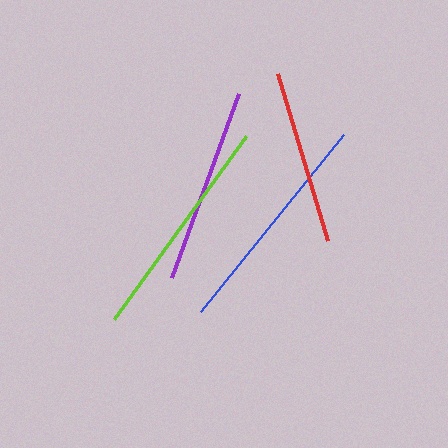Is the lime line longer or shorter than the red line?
The lime line is longer than the red line.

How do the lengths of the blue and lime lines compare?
The blue and lime lines are approximately the same length.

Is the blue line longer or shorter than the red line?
The blue line is longer than the red line.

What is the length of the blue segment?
The blue segment is approximately 227 pixels long.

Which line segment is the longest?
The blue line is the longest at approximately 227 pixels.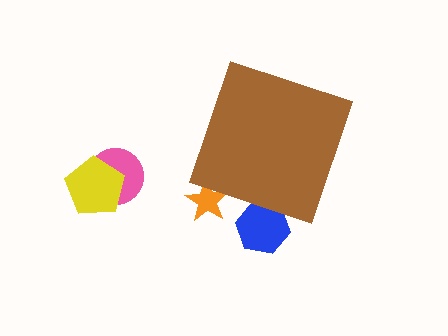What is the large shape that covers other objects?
A brown diamond.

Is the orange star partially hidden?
Yes, the orange star is partially hidden behind the brown diamond.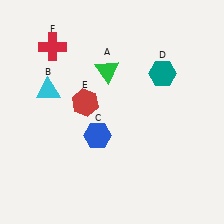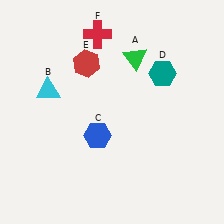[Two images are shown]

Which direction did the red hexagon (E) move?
The red hexagon (E) moved up.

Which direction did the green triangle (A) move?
The green triangle (A) moved right.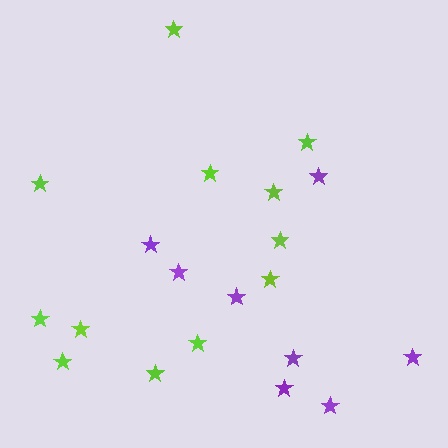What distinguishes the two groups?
There are 2 groups: one group of purple stars (8) and one group of lime stars (12).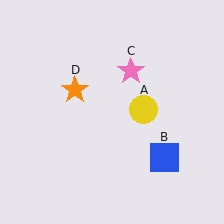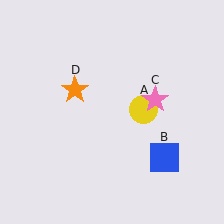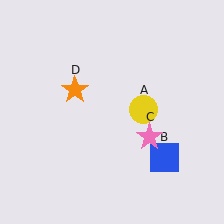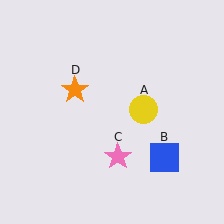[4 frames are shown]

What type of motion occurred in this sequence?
The pink star (object C) rotated clockwise around the center of the scene.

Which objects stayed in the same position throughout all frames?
Yellow circle (object A) and blue square (object B) and orange star (object D) remained stationary.